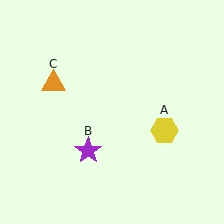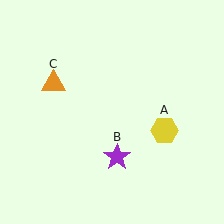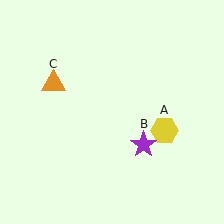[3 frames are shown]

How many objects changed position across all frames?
1 object changed position: purple star (object B).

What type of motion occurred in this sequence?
The purple star (object B) rotated counterclockwise around the center of the scene.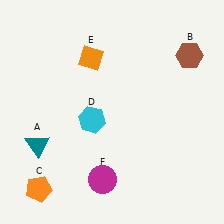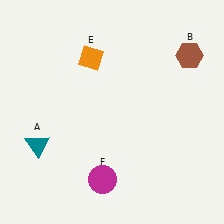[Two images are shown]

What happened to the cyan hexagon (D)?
The cyan hexagon (D) was removed in Image 2. It was in the bottom-left area of Image 1.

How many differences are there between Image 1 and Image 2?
There are 2 differences between the two images.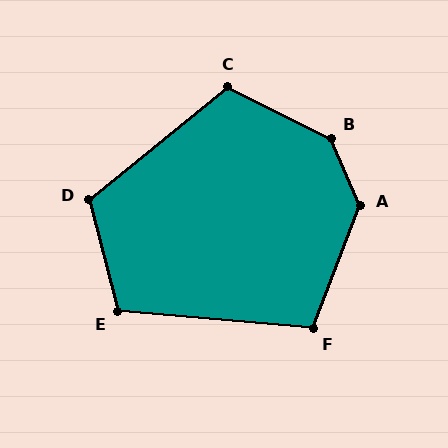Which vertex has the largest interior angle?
B, at approximately 140 degrees.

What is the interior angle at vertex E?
Approximately 109 degrees (obtuse).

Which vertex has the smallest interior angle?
F, at approximately 106 degrees.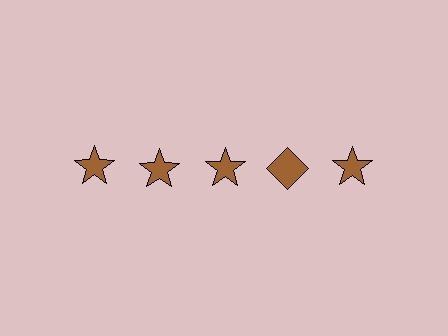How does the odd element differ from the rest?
It has a different shape: diamond instead of star.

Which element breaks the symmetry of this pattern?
The brown diamond in the top row, second from right column breaks the symmetry. All other shapes are brown stars.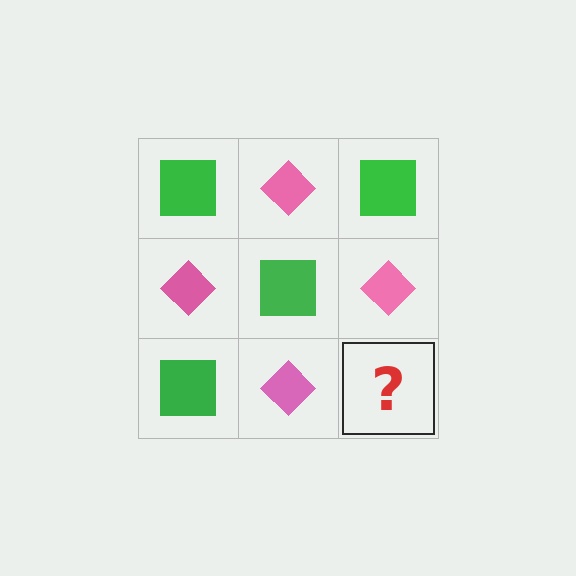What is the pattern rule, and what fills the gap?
The rule is that it alternates green square and pink diamond in a checkerboard pattern. The gap should be filled with a green square.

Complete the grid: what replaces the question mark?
The question mark should be replaced with a green square.